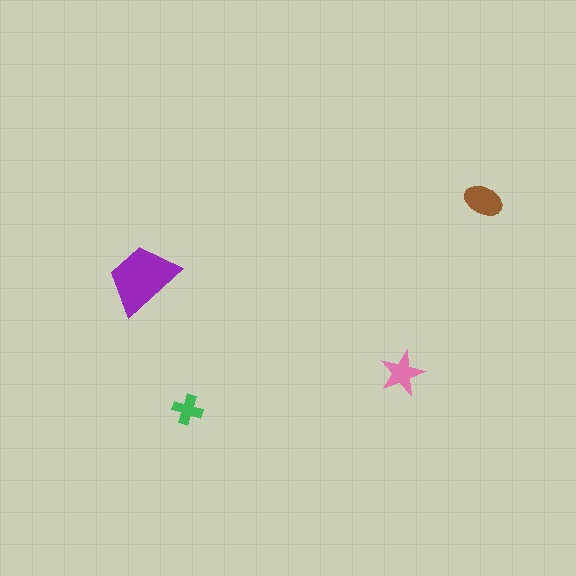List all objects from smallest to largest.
The green cross, the pink star, the brown ellipse, the purple trapezoid.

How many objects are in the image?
There are 4 objects in the image.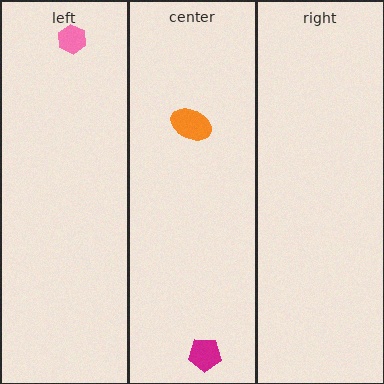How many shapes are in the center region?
2.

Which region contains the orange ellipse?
The center region.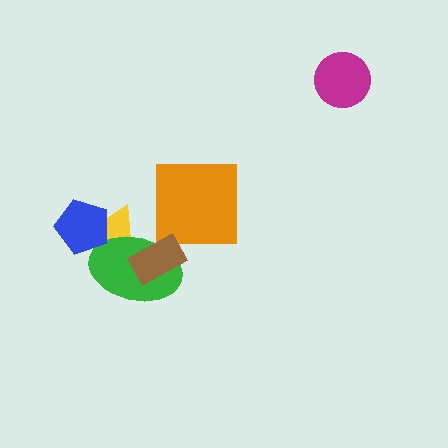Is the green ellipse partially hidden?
Yes, it is partially covered by another shape.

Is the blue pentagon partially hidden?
No, no other shape covers it.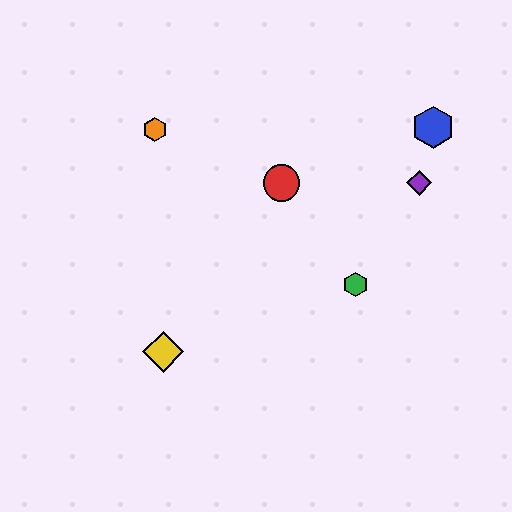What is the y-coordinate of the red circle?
The red circle is at y≈183.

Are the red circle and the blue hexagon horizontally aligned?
No, the red circle is at y≈183 and the blue hexagon is at y≈127.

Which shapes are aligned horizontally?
The red circle, the purple diamond are aligned horizontally.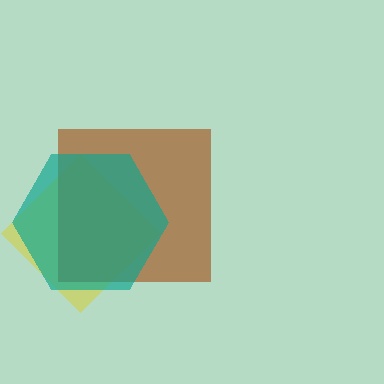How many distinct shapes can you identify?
There are 3 distinct shapes: a yellow diamond, a brown square, a teal hexagon.